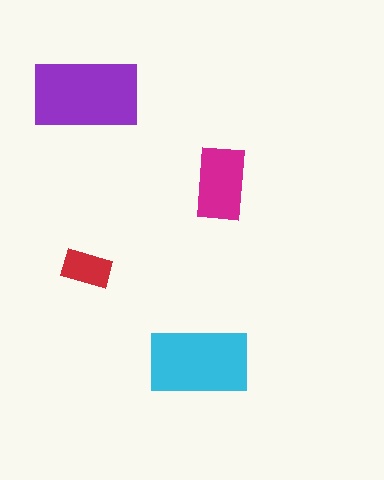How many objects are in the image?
There are 4 objects in the image.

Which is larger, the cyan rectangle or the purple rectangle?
The purple one.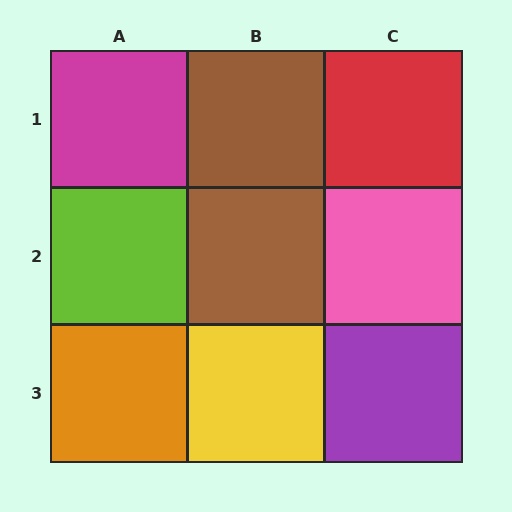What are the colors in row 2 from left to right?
Lime, brown, pink.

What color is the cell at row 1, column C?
Red.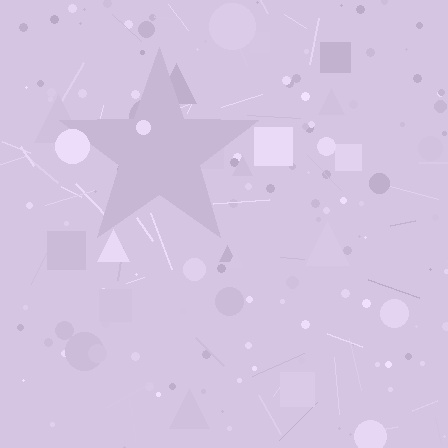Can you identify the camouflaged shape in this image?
The camouflaged shape is a star.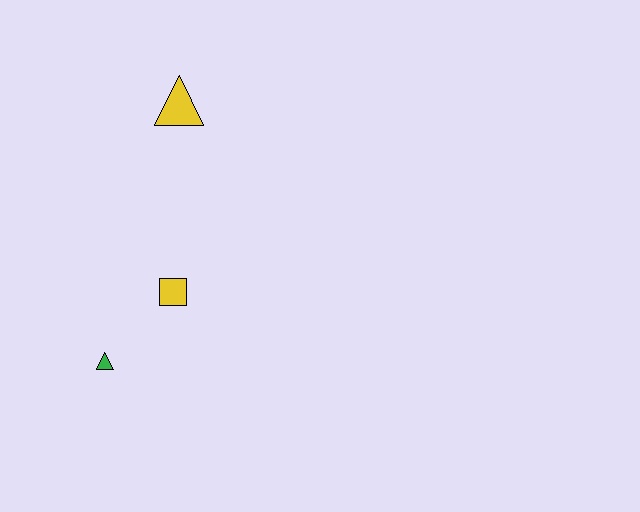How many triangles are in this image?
There are 2 triangles.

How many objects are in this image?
There are 3 objects.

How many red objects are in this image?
There are no red objects.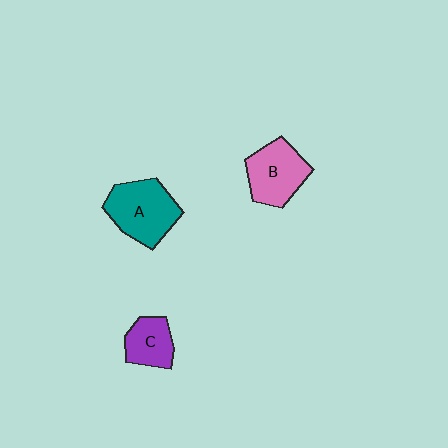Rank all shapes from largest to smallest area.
From largest to smallest: A (teal), B (pink), C (purple).